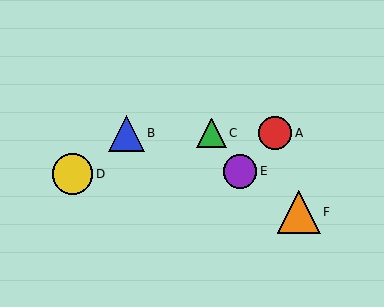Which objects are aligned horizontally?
Objects A, B, C are aligned horizontally.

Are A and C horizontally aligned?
Yes, both are at y≈133.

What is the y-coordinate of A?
Object A is at y≈133.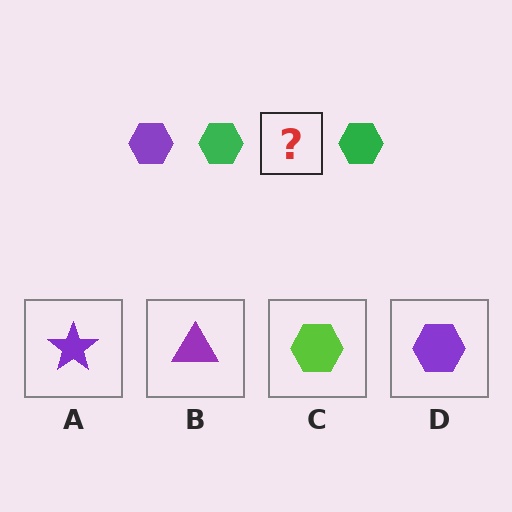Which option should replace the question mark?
Option D.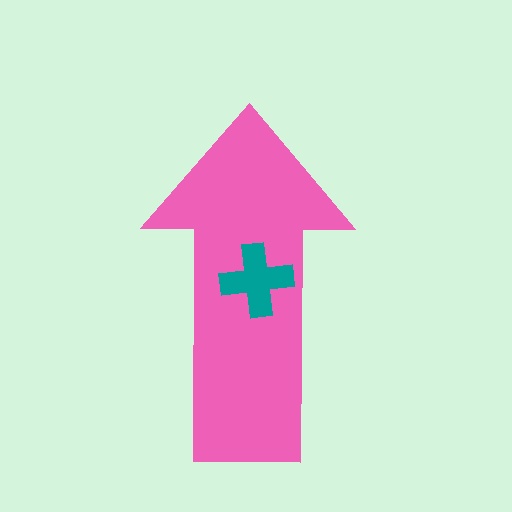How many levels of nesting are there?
2.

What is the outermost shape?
The pink arrow.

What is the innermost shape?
The teal cross.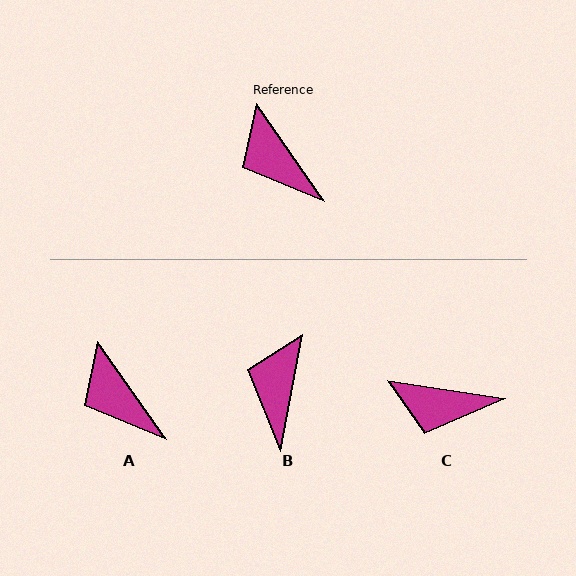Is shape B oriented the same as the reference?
No, it is off by about 46 degrees.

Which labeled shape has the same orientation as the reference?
A.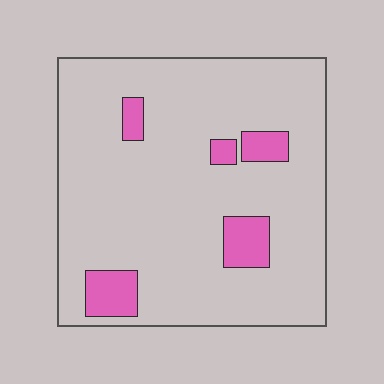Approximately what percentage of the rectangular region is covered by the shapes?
Approximately 10%.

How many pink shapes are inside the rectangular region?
5.